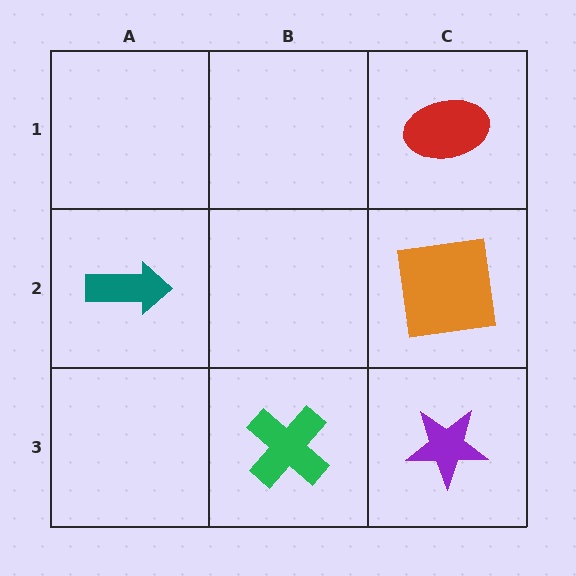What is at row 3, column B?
A green cross.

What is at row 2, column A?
A teal arrow.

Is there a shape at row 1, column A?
No, that cell is empty.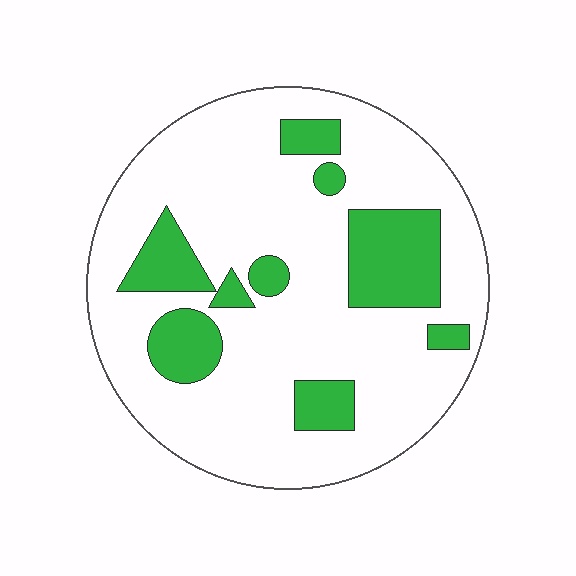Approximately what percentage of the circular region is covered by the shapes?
Approximately 20%.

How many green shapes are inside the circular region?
9.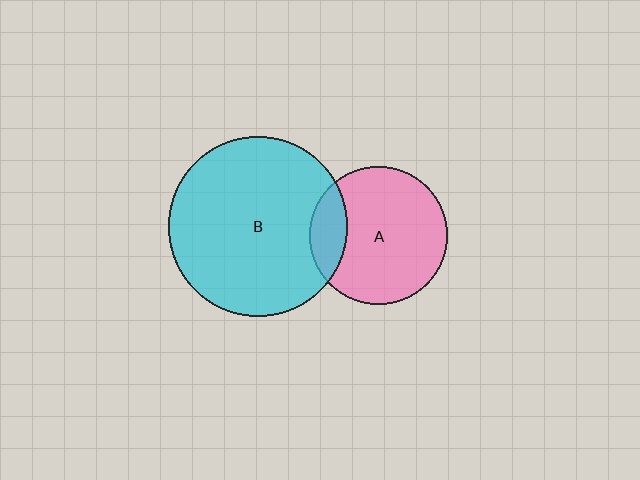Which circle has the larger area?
Circle B (cyan).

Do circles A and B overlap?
Yes.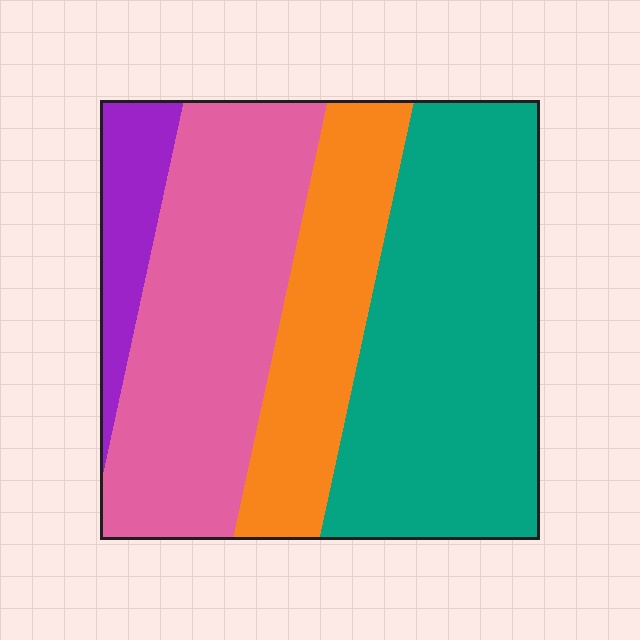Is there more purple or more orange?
Orange.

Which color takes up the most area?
Teal, at roughly 40%.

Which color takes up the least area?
Purple, at roughly 10%.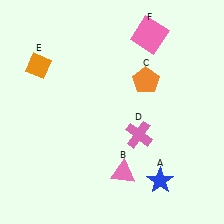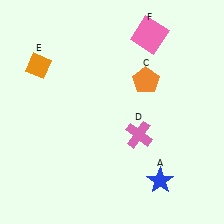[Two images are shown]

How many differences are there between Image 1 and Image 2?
There is 1 difference between the two images.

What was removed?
The pink triangle (B) was removed in Image 2.